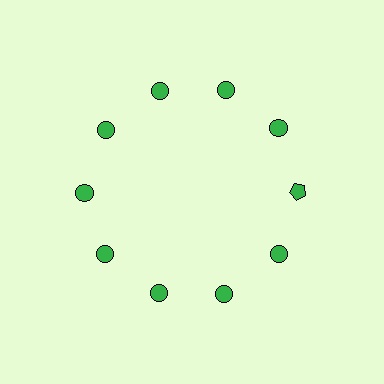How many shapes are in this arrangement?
There are 10 shapes arranged in a ring pattern.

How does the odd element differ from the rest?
It has a different shape: pentagon instead of circle.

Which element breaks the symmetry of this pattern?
The green pentagon at roughly the 3 o'clock position breaks the symmetry. All other shapes are green circles.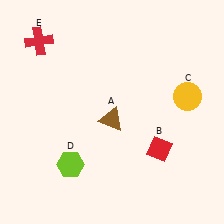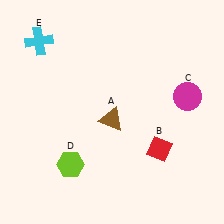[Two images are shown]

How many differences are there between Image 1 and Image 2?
There are 2 differences between the two images.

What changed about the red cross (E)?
In Image 1, E is red. In Image 2, it changed to cyan.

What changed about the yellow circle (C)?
In Image 1, C is yellow. In Image 2, it changed to magenta.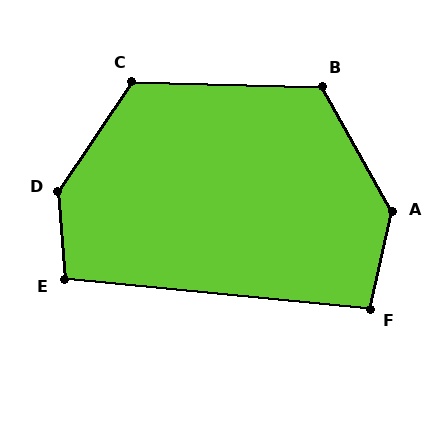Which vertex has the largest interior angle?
D, at approximately 142 degrees.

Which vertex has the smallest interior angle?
F, at approximately 98 degrees.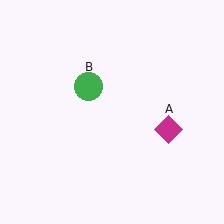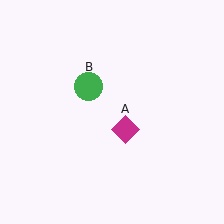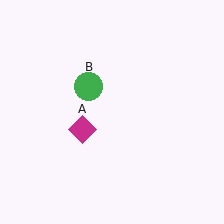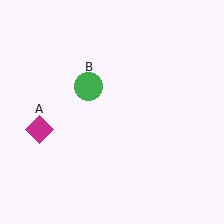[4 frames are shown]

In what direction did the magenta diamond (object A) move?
The magenta diamond (object A) moved left.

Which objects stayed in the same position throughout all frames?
Green circle (object B) remained stationary.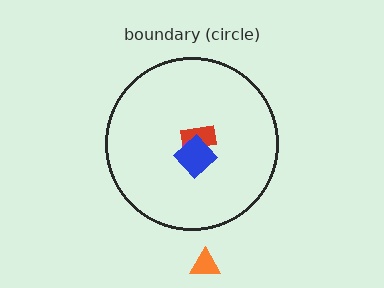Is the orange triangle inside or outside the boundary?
Outside.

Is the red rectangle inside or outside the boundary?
Inside.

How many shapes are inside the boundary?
3 inside, 1 outside.